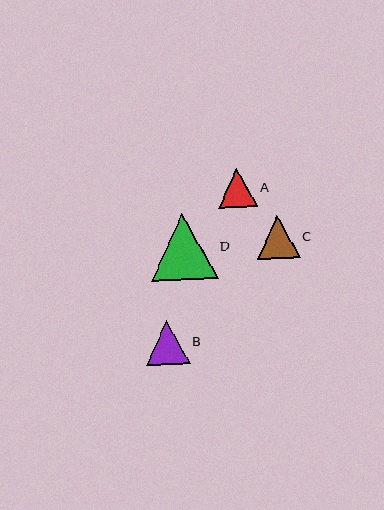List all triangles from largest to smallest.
From largest to smallest: D, B, C, A.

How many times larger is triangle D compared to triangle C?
Triangle D is approximately 1.5 times the size of triangle C.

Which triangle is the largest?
Triangle D is the largest with a size of approximately 66 pixels.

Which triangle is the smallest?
Triangle A is the smallest with a size of approximately 39 pixels.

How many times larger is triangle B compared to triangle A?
Triangle B is approximately 1.1 times the size of triangle A.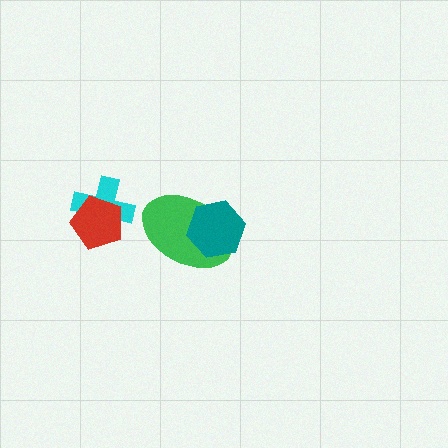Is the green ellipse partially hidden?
Yes, it is partially covered by another shape.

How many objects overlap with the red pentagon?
1 object overlaps with the red pentagon.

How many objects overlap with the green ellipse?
1 object overlaps with the green ellipse.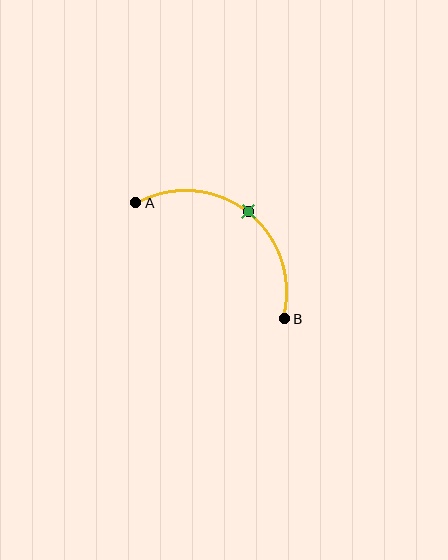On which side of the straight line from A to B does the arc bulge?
The arc bulges above and to the right of the straight line connecting A and B.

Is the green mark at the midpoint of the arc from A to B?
Yes. The green mark lies on the arc at equal arc-length from both A and B — it is the arc midpoint.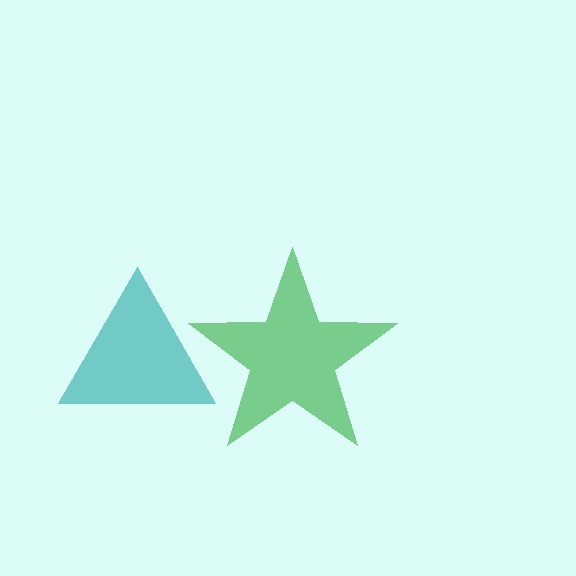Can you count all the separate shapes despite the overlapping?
Yes, there are 2 separate shapes.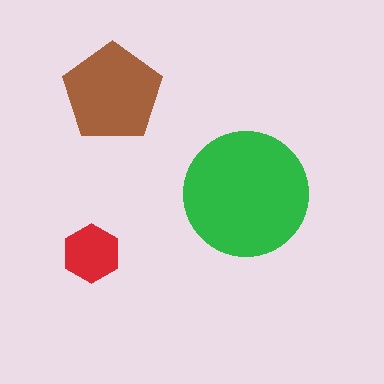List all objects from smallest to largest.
The red hexagon, the brown pentagon, the green circle.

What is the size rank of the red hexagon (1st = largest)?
3rd.